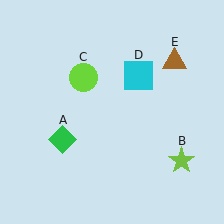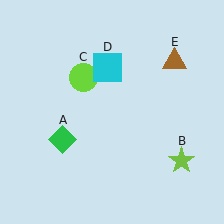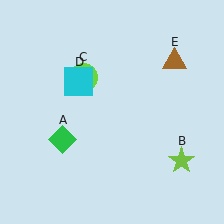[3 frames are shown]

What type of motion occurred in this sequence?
The cyan square (object D) rotated counterclockwise around the center of the scene.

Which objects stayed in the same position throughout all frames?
Green diamond (object A) and lime star (object B) and lime circle (object C) and brown triangle (object E) remained stationary.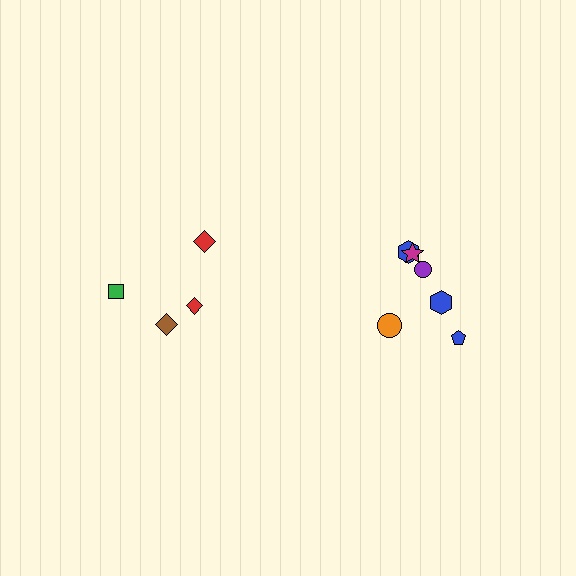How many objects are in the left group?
There are 4 objects.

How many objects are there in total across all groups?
There are 10 objects.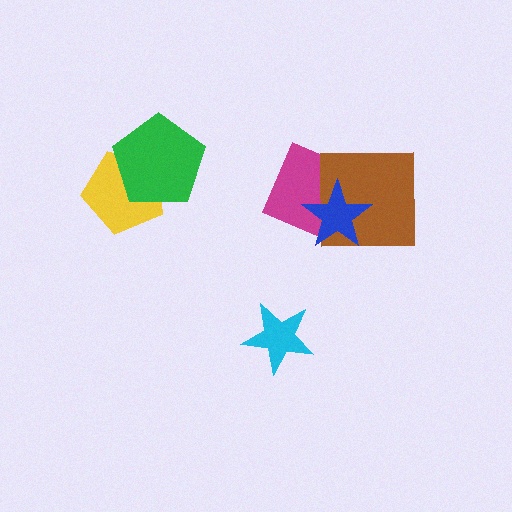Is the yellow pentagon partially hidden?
Yes, it is partially covered by another shape.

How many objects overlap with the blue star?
2 objects overlap with the blue star.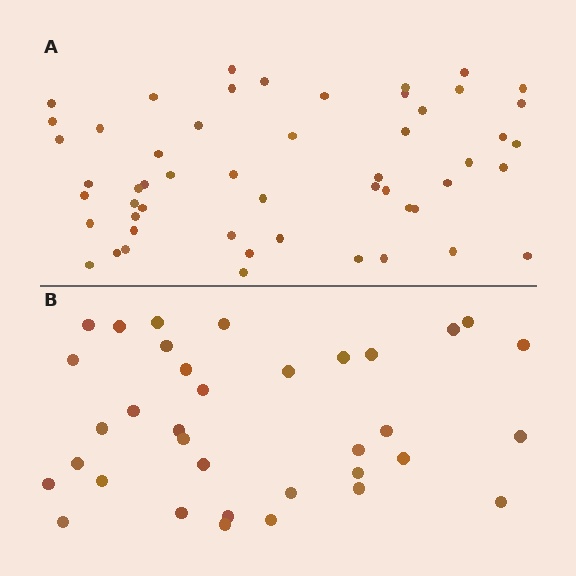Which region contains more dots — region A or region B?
Region A (the top region) has more dots.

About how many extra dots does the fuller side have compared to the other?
Region A has approximately 20 more dots than region B.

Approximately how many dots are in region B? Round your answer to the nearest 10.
About 40 dots. (The exact count is 35, which rounds to 40.)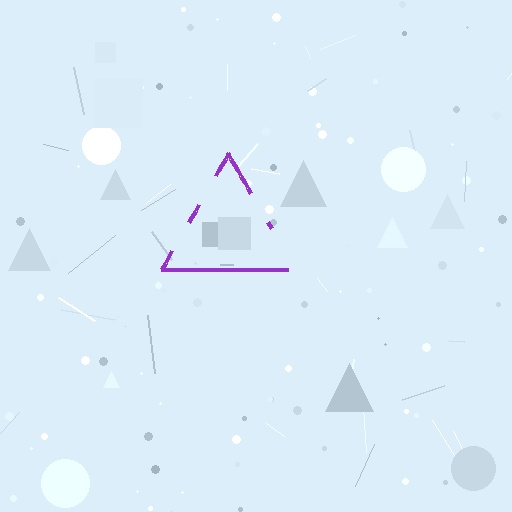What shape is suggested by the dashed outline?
The dashed outline suggests a triangle.